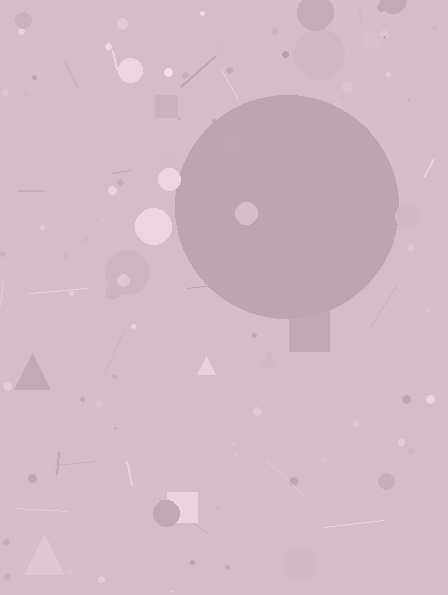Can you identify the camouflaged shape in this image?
The camouflaged shape is a circle.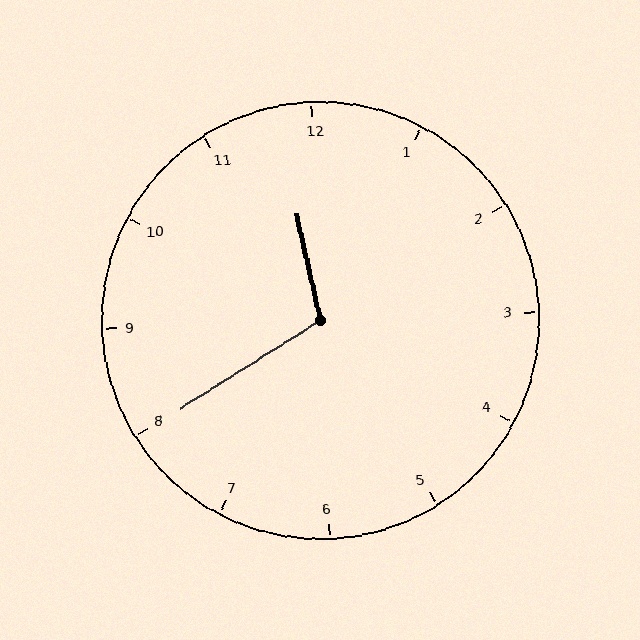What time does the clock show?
11:40.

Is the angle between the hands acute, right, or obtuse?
It is obtuse.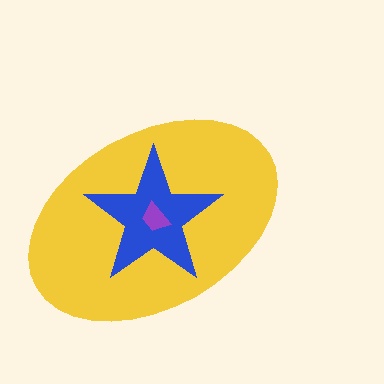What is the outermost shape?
The yellow ellipse.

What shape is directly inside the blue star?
The purple trapezoid.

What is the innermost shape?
The purple trapezoid.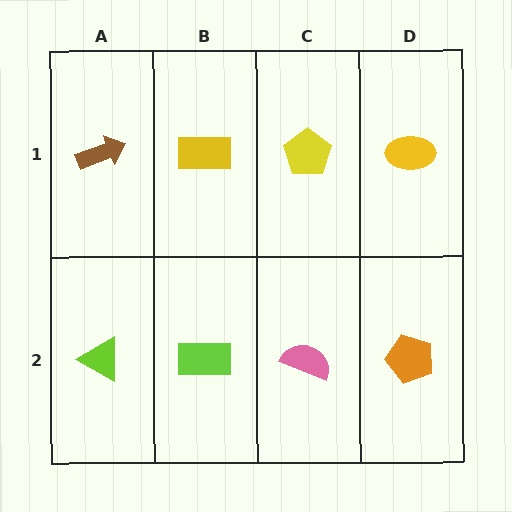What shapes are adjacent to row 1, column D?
An orange pentagon (row 2, column D), a yellow pentagon (row 1, column C).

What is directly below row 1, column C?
A pink semicircle.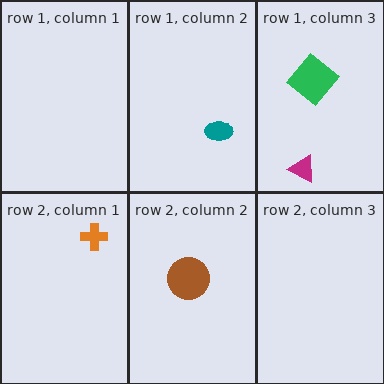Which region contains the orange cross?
The row 2, column 1 region.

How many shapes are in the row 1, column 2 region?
1.